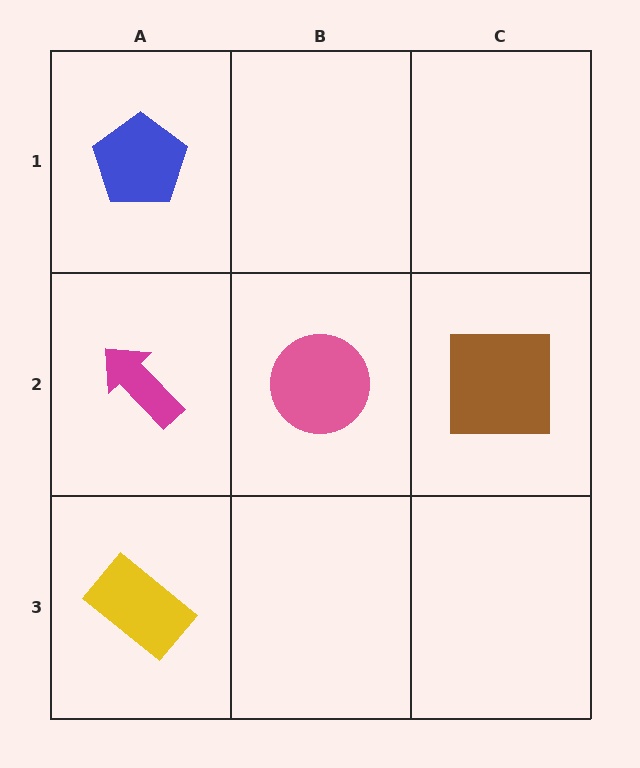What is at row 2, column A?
A magenta arrow.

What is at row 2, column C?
A brown square.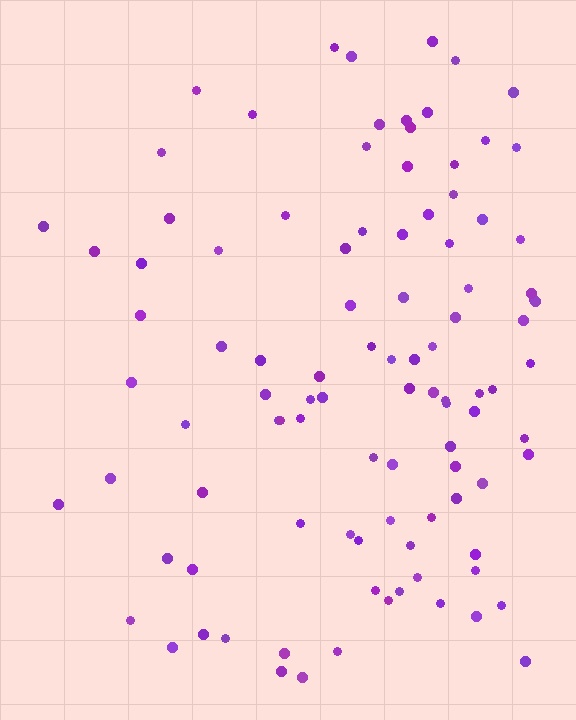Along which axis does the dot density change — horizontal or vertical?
Horizontal.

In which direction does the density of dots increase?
From left to right, with the right side densest.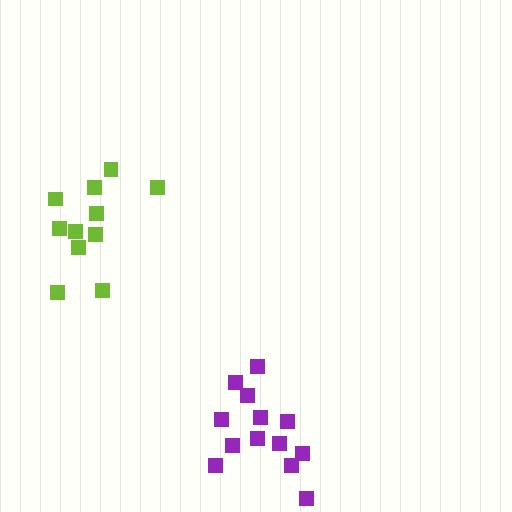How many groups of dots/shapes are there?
There are 2 groups.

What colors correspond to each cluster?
The clusters are colored: purple, lime.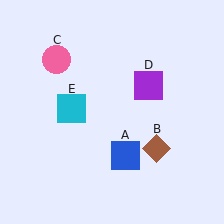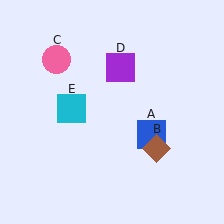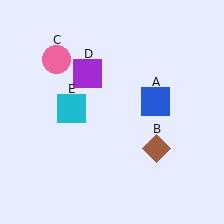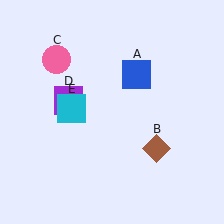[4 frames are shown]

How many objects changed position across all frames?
2 objects changed position: blue square (object A), purple square (object D).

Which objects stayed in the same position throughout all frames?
Brown diamond (object B) and pink circle (object C) and cyan square (object E) remained stationary.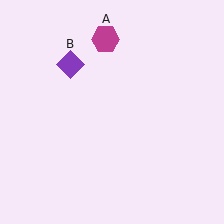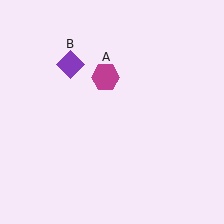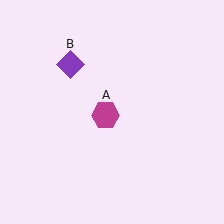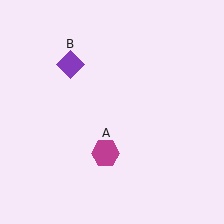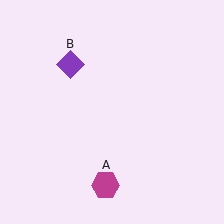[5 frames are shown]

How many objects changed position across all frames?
1 object changed position: magenta hexagon (object A).